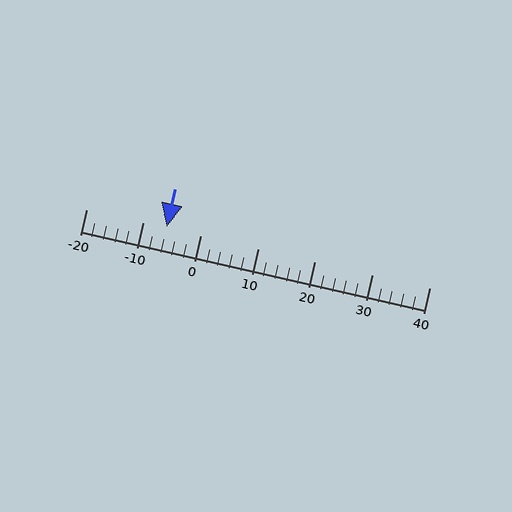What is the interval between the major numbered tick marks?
The major tick marks are spaced 10 units apart.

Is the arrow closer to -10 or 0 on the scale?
The arrow is closer to -10.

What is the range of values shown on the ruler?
The ruler shows values from -20 to 40.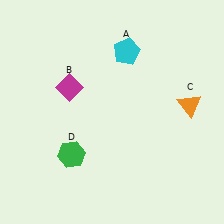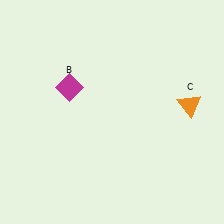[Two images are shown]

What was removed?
The green hexagon (D), the cyan pentagon (A) were removed in Image 2.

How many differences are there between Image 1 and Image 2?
There are 2 differences between the two images.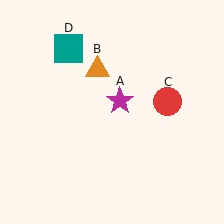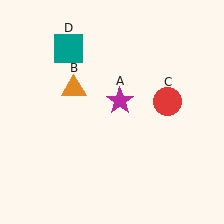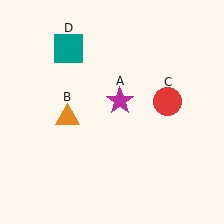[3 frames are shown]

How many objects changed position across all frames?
1 object changed position: orange triangle (object B).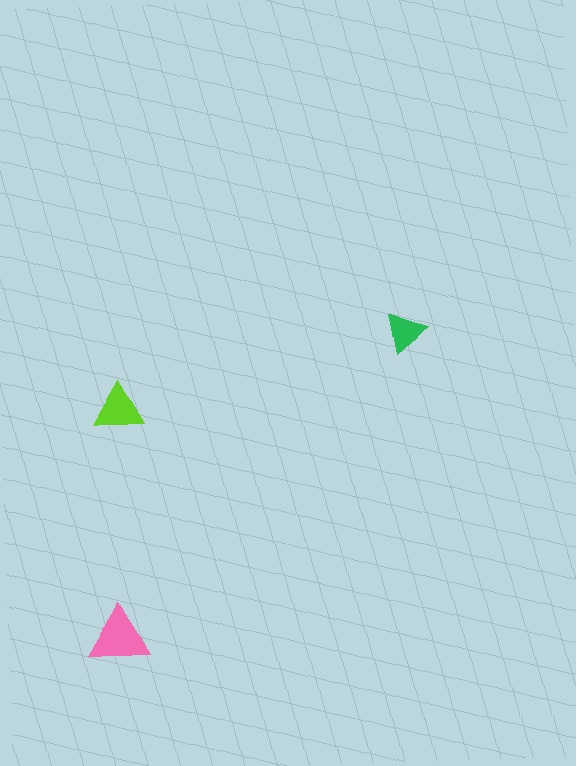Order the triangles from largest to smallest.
the pink one, the lime one, the green one.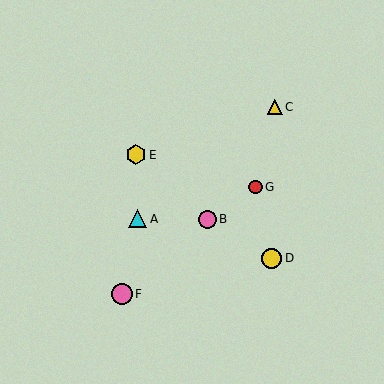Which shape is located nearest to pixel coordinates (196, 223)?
The pink circle (labeled B) at (207, 219) is nearest to that location.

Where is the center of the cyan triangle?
The center of the cyan triangle is at (138, 219).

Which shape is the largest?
The pink circle (labeled F) is the largest.